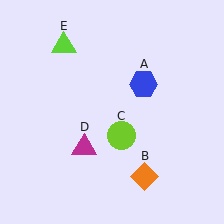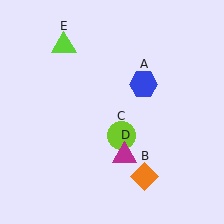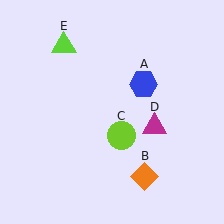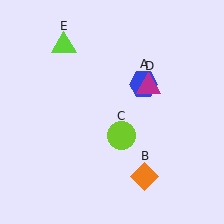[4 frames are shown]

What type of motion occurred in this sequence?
The magenta triangle (object D) rotated counterclockwise around the center of the scene.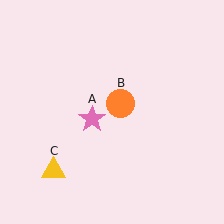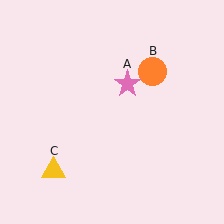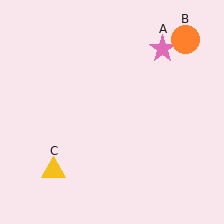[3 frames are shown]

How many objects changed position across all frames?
2 objects changed position: pink star (object A), orange circle (object B).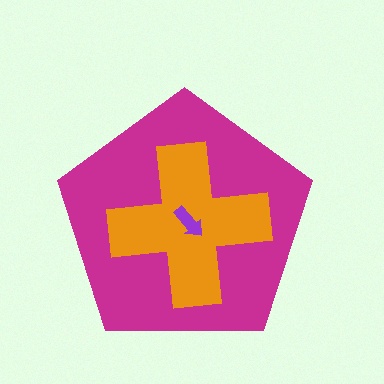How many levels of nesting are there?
3.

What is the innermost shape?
The purple arrow.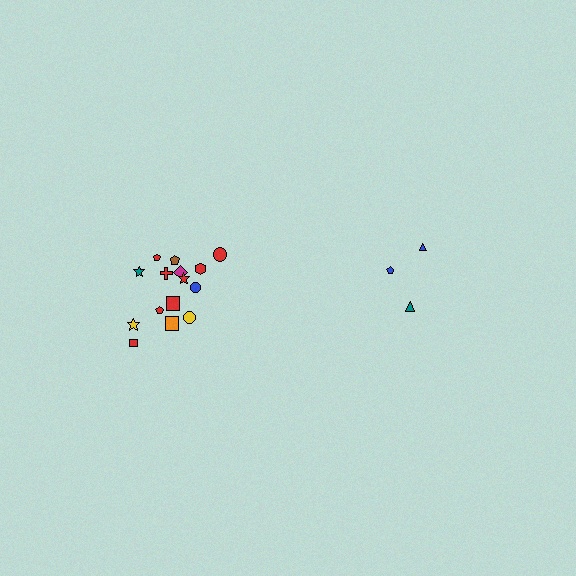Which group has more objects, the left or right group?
The left group.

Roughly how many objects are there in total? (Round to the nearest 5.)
Roughly 20 objects in total.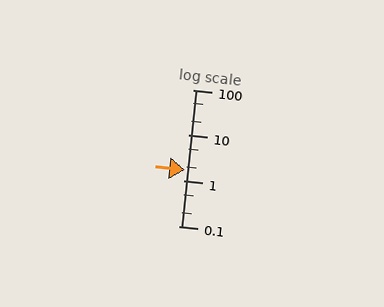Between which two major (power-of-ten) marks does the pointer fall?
The pointer is between 1 and 10.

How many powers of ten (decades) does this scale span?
The scale spans 3 decades, from 0.1 to 100.